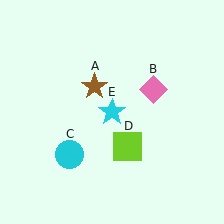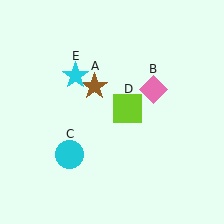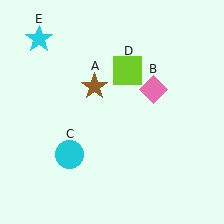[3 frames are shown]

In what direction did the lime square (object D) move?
The lime square (object D) moved up.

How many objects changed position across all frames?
2 objects changed position: lime square (object D), cyan star (object E).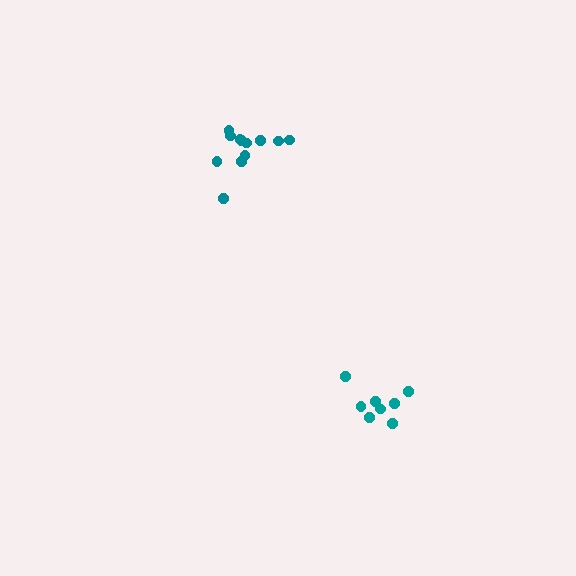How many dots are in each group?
Group 1: 12 dots, Group 2: 8 dots (20 total).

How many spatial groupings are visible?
There are 2 spatial groupings.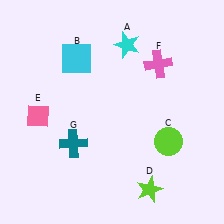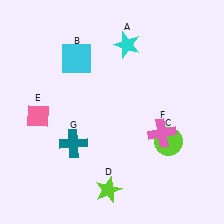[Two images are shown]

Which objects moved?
The objects that moved are: the lime star (D), the pink cross (F).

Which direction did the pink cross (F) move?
The pink cross (F) moved down.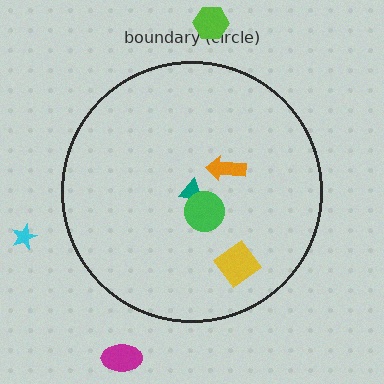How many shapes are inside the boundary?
4 inside, 3 outside.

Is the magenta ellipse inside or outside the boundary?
Outside.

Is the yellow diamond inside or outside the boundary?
Inside.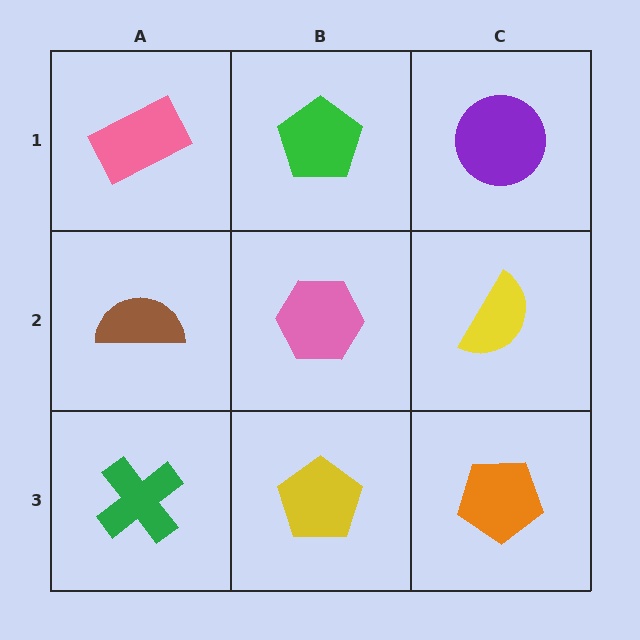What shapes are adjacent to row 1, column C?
A yellow semicircle (row 2, column C), a green pentagon (row 1, column B).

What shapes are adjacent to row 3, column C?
A yellow semicircle (row 2, column C), a yellow pentagon (row 3, column B).